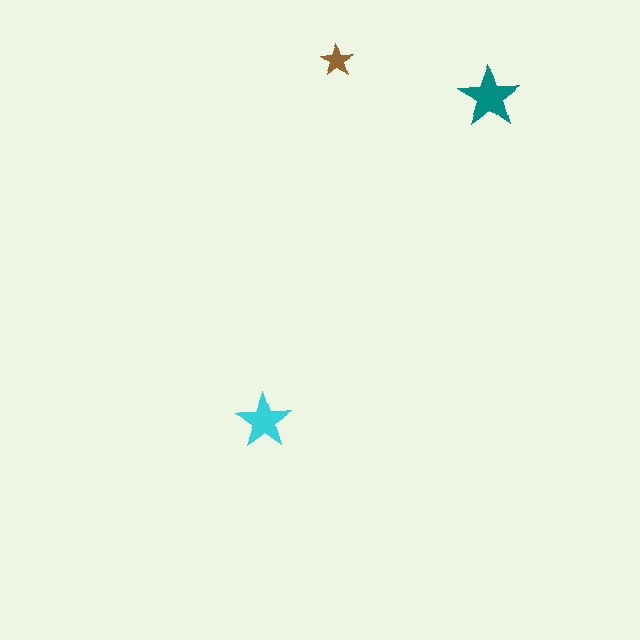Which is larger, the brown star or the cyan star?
The cyan one.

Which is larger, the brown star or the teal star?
The teal one.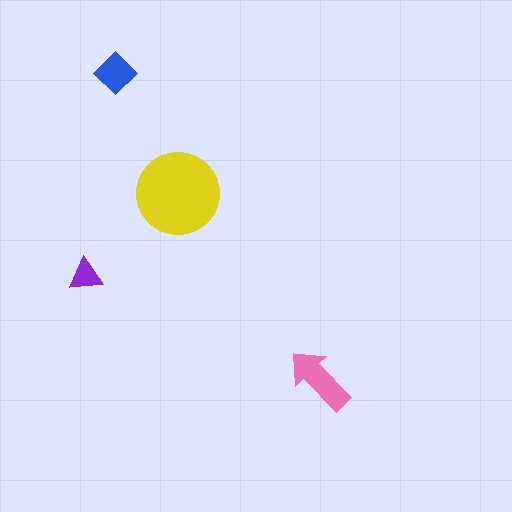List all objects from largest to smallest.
The yellow circle, the pink arrow, the blue diamond, the purple triangle.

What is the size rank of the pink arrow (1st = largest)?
2nd.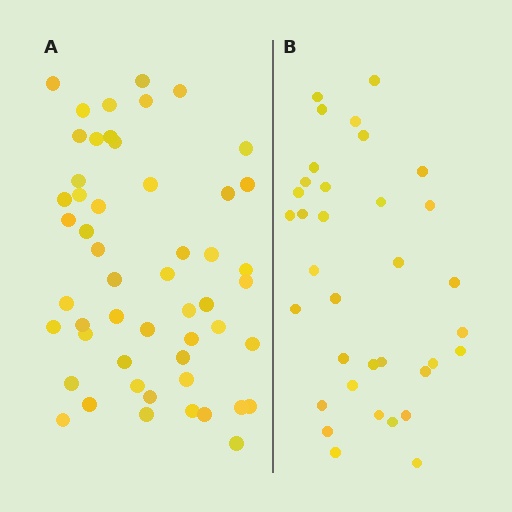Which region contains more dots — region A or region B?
Region A (the left region) has more dots.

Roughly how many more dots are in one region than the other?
Region A has approximately 15 more dots than region B.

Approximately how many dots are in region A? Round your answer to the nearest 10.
About 50 dots. (The exact count is 52, which rounds to 50.)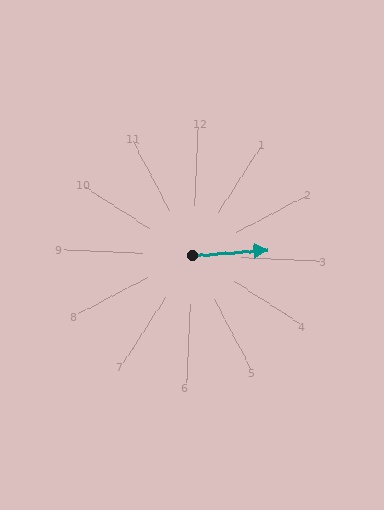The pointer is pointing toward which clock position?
Roughly 3 o'clock.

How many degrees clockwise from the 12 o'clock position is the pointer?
Approximately 83 degrees.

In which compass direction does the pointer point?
East.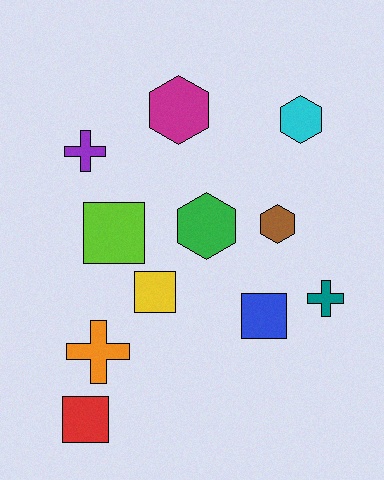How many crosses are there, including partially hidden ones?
There are 3 crosses.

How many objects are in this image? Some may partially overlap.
There are 11 objects.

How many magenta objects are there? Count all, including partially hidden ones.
There is 1 magenta object.